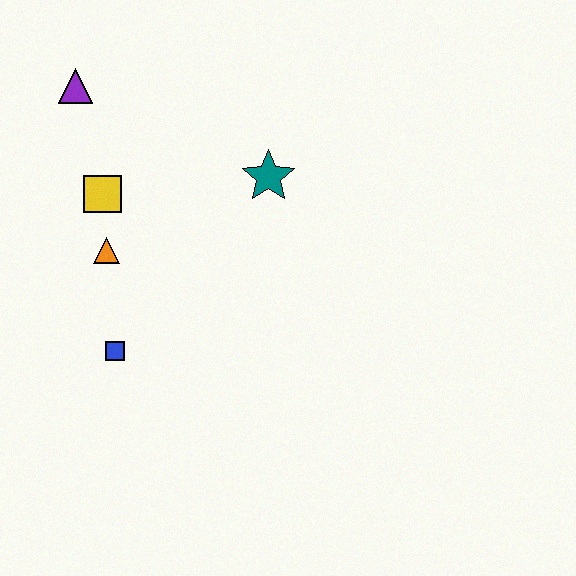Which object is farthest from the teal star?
The blue square is farthest from the teal star.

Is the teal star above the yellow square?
Yes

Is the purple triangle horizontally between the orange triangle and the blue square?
No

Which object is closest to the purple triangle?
The yellow square is closest to the purple triangle.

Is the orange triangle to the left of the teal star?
Yes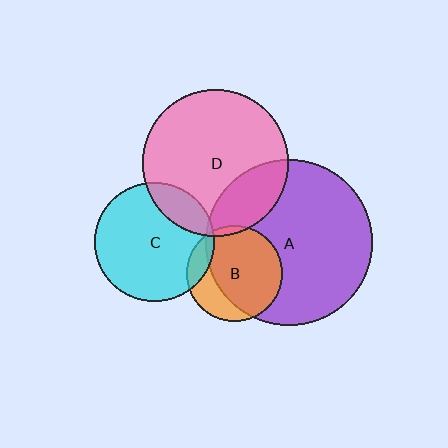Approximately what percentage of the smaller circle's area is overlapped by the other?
Approximately 70%.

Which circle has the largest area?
Circle A (purple).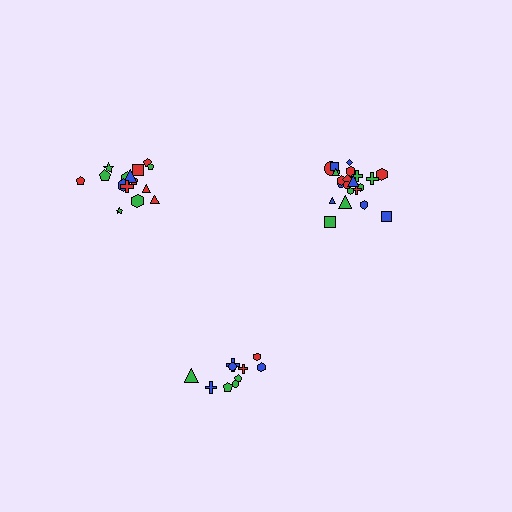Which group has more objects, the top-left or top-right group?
The top-right group.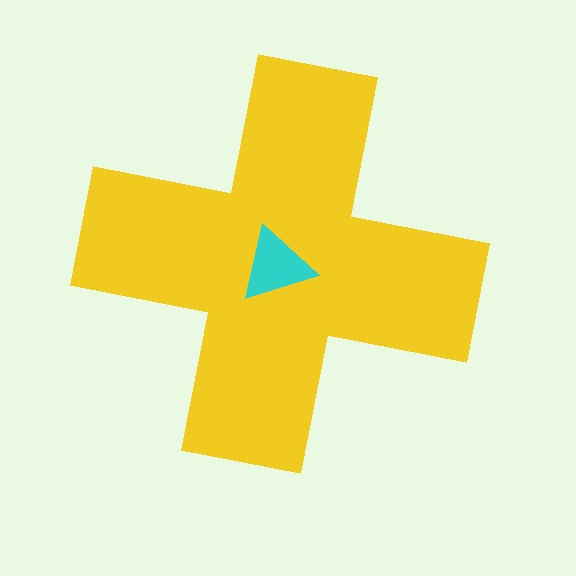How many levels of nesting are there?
2.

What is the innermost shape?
The cyan triangle.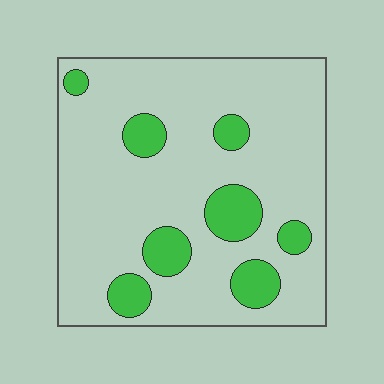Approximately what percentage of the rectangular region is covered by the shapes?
Approximately 15%.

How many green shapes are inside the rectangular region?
8.